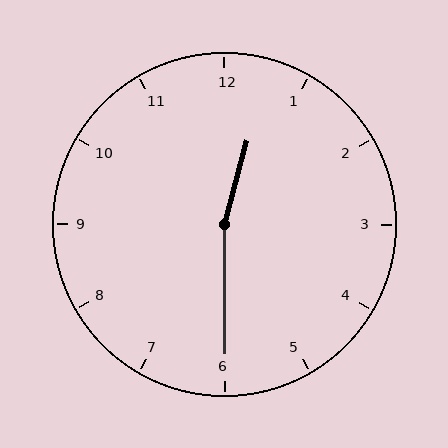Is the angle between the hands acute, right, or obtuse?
It is obtuse.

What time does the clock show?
12:30.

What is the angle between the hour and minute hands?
Approximately 165 degrees.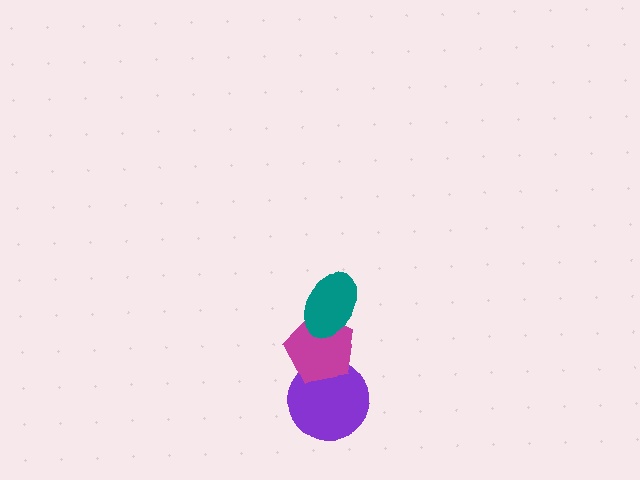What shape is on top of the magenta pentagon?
The teal ellipse is on top of the magenta pentagon.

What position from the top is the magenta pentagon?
The magenta pentagon is 2nd from the top.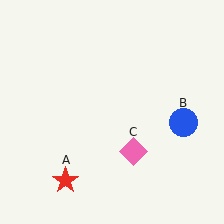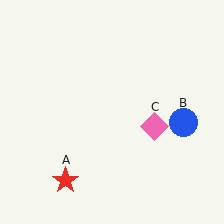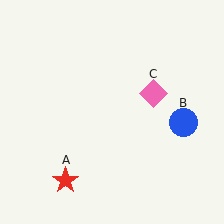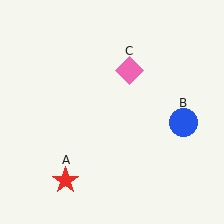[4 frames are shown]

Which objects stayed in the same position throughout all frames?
Red star (object A) and blue circle (object B) remained stationary.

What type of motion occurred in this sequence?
The pink diamond (object C) rotated counterclockwise around the center of the scene.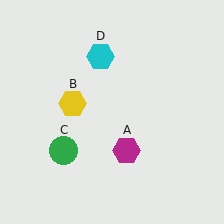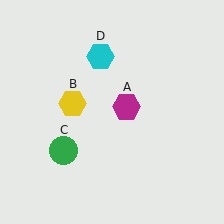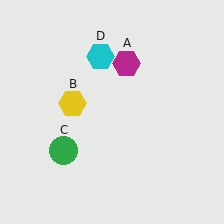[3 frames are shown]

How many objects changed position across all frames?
1 object changed position: magenta hexagon (object A).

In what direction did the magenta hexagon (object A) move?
The magenta hexagon (object A) moved up.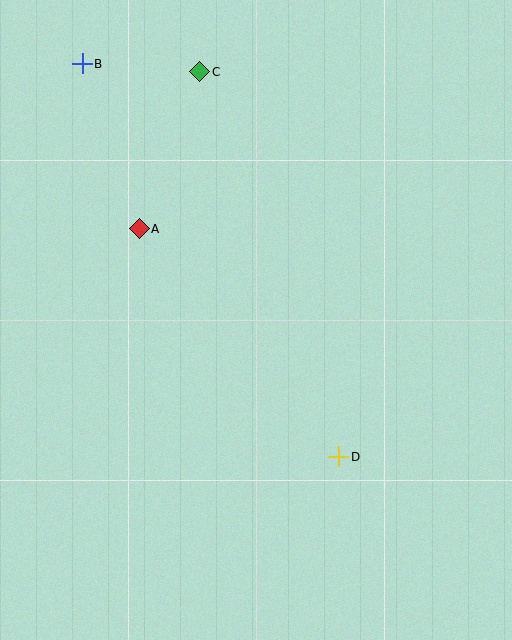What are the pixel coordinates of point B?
Point B is at (82, 64).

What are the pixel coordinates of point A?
Point A is at (139, 229).